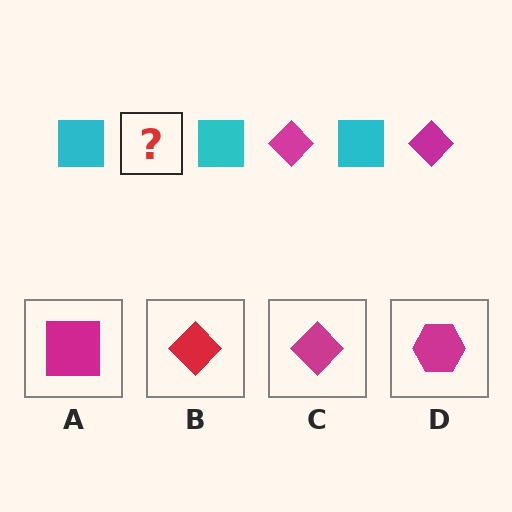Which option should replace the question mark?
Option C.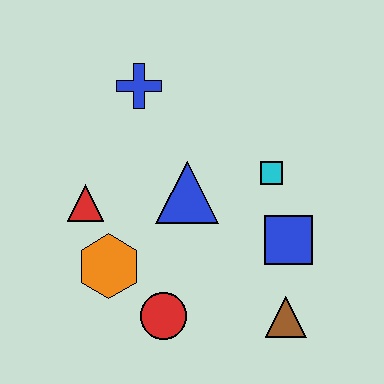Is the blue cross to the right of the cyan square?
No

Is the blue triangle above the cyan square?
No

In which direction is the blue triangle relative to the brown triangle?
The blue triangle is above the brown triangle.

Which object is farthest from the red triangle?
The brown triangle is farthest from the red triangle.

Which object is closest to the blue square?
The cyan square is closest to the blue square.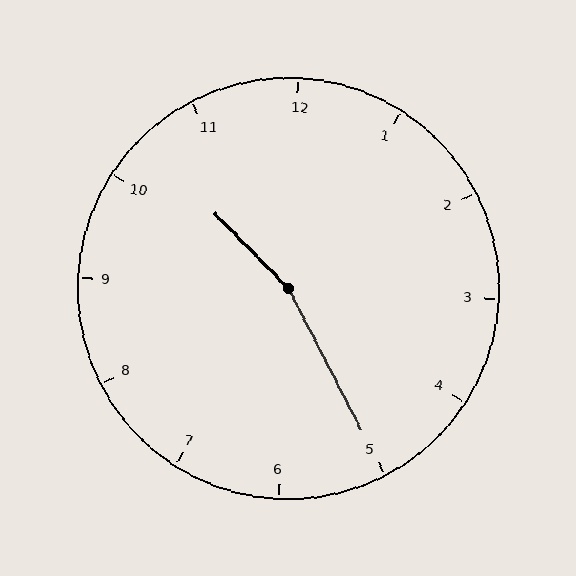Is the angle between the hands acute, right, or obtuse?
It is obtuse.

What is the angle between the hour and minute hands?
Approximately 162 degrees.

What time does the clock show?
10:25.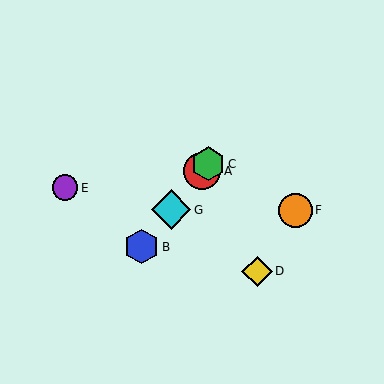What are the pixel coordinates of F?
Object F is at (295, 210).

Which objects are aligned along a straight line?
Objects A, B, C, G are aligned along a straight line.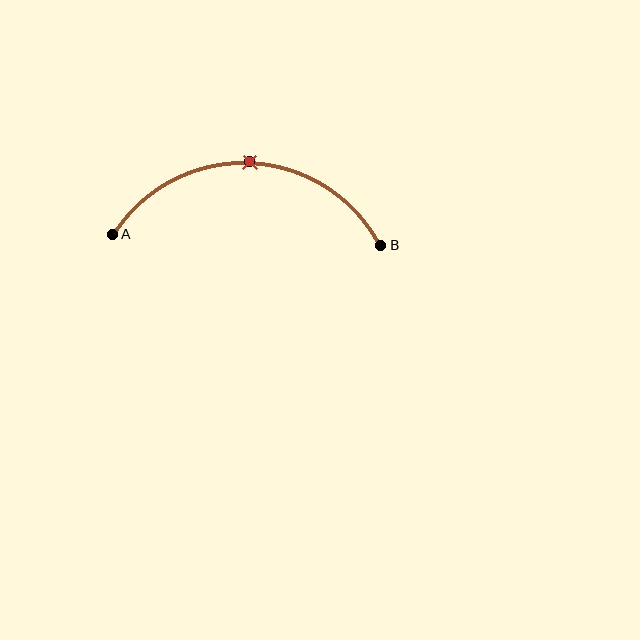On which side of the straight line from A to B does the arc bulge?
The arc bulges above the straight line connecting A and B.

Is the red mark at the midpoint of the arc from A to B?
Yes. The red mark lies on the arc at equal arc-length from both A and B — it is the arc midpoint.